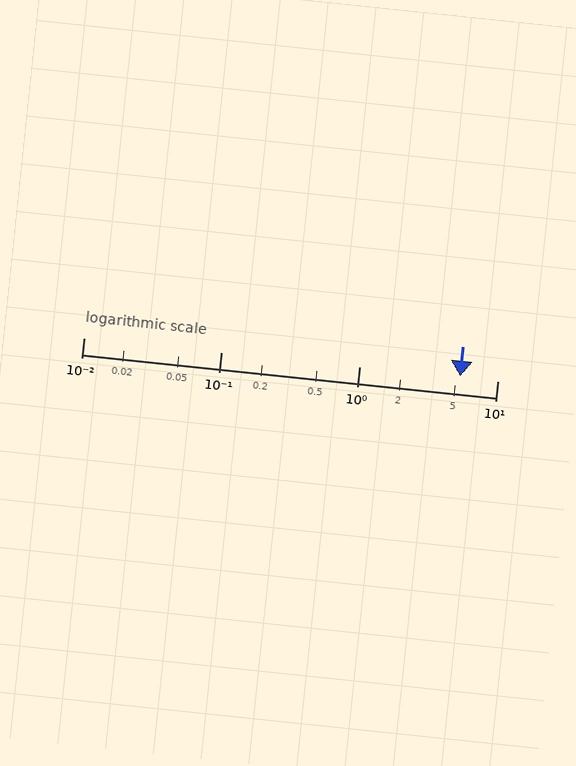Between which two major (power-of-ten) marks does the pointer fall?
The pointer is between 1 and 10.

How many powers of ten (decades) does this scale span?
The scale spans 3 decades, from 0.01 to 10.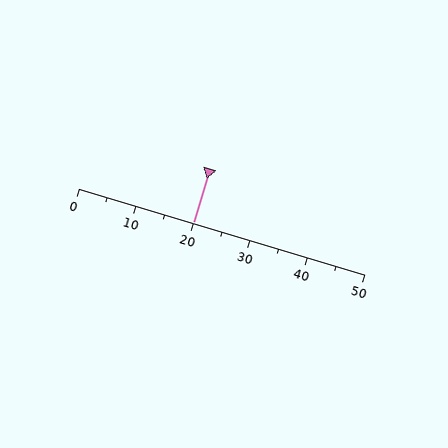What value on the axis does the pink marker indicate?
The marker indicates approximately 20.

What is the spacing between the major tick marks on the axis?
The major ticks are spaced 10 apart.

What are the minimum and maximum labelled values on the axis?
The axis runs from 0 to 50.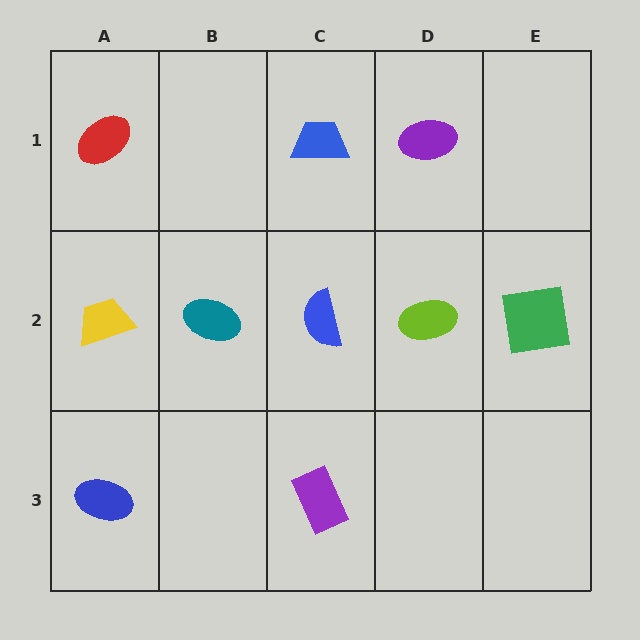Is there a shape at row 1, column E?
No, that cell is empty.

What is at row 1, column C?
A blue trapezoid.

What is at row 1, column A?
A red ellipse.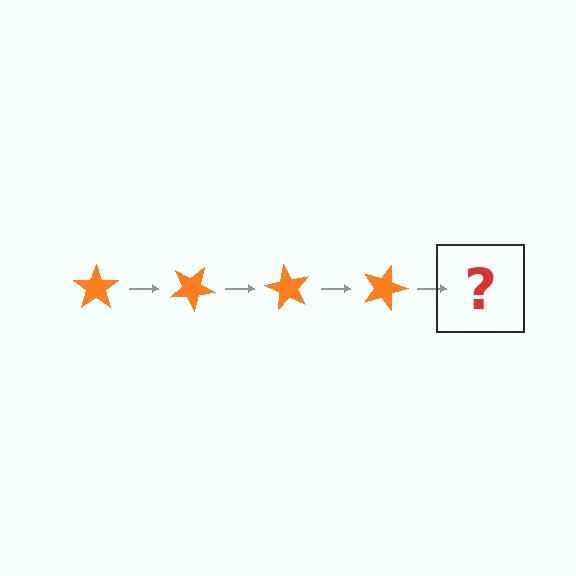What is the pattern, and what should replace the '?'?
The pattern is that the star rotates 30 degrees each step. The '?' should be an orange star rotated 120 degrees.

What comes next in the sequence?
The next element should be an orange star rotated 120 degrees.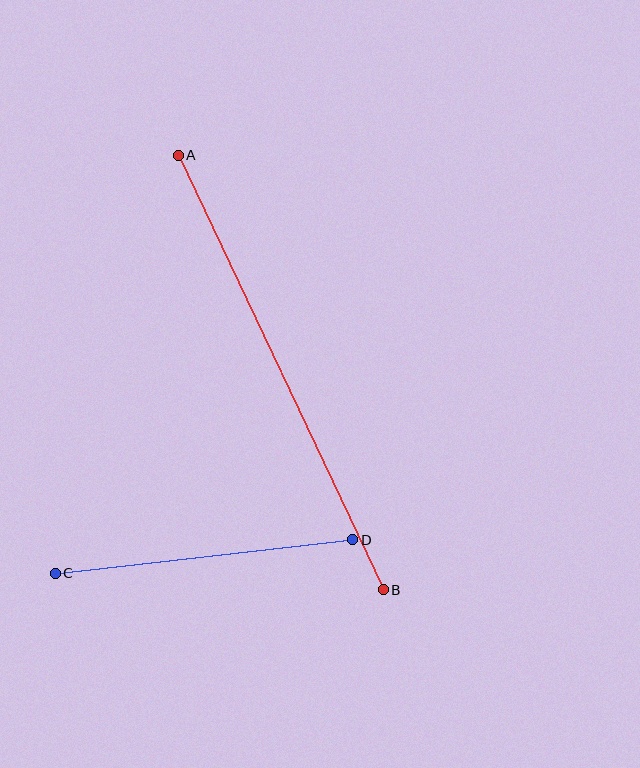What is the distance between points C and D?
The distance is approximately 299 pixels.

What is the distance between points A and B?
The distance is approximately 480 pixels.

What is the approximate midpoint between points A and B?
The midpoint is at approximately (281, 372) pixels.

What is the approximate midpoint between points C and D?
The midpoint is at approximately (204, 557) pixels.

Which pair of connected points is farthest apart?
Points A and B are farthest apart.